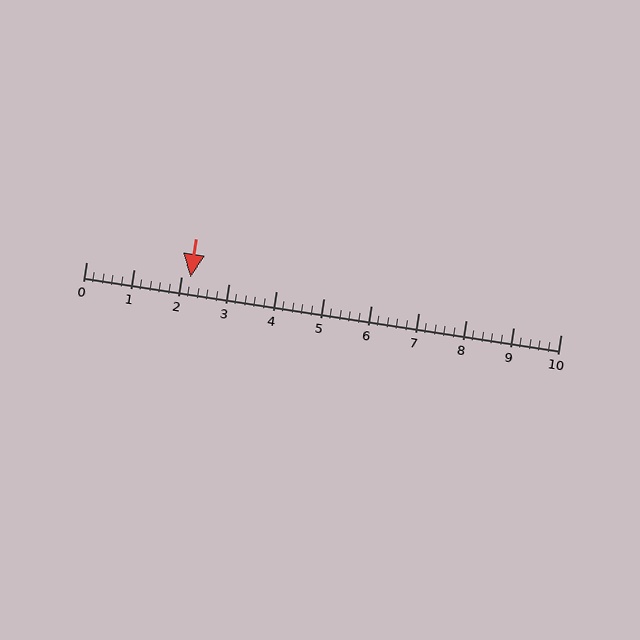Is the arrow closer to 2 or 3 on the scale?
The arrow is closer to 2.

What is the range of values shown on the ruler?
The ruler shows values from 0 to 10.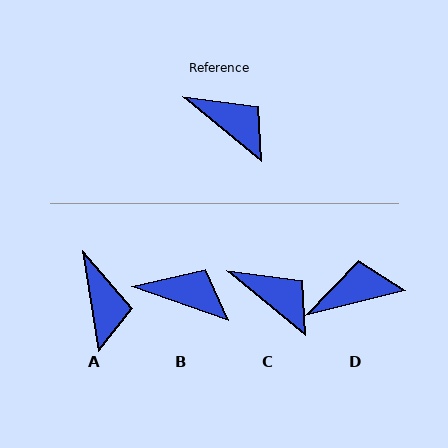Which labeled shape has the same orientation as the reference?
C.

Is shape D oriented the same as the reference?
No, it is off by about 54 degrees.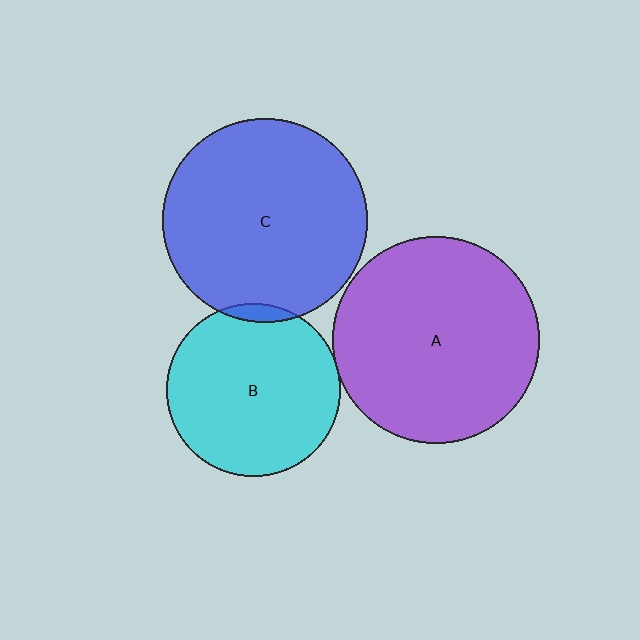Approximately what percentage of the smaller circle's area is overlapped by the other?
Approximately 5%.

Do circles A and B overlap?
Yes.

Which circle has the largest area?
Circle A (purple).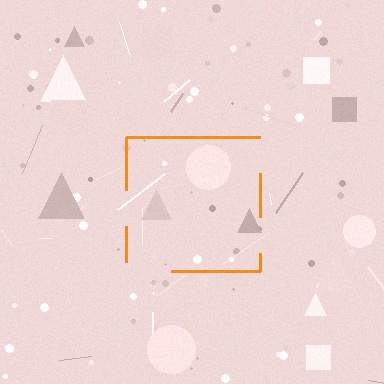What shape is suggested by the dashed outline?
The dashed outline suggests a square.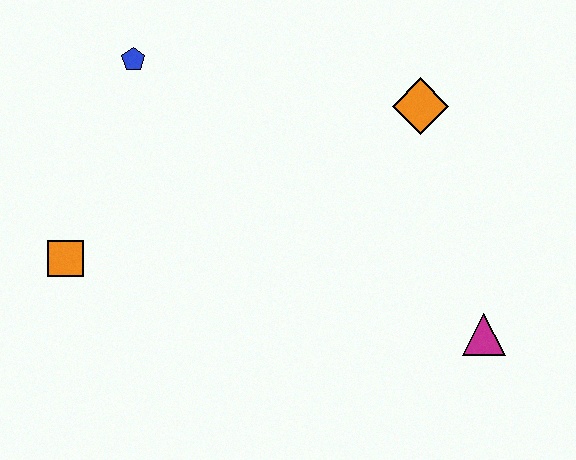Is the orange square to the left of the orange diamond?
Yes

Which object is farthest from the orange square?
The magenta triangle is farthest from the orange square.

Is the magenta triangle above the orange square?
No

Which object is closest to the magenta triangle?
The orange diamond is closest to the magenta triangle.